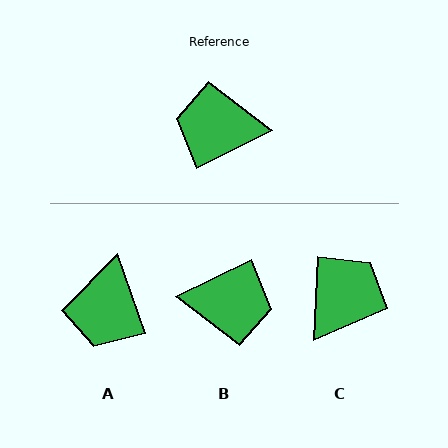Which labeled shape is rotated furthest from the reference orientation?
B, about 180 degrees away.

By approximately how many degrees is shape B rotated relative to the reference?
Approximately 180 degrees counter-clockwise.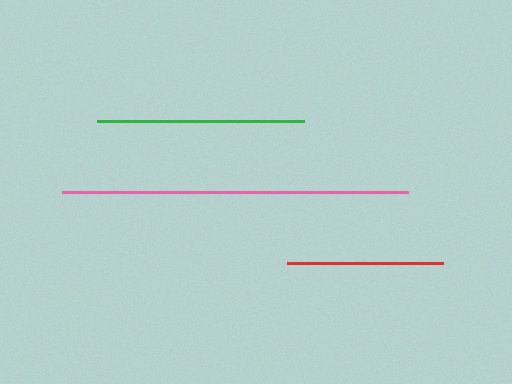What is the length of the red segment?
The red segment is approximately 156 pixels long.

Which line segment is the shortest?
The red line is the shortest at approximately 156 pixels.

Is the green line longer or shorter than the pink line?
The pink line is longer than the green line.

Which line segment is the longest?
The pink line is the longest at approximately 346 pixels.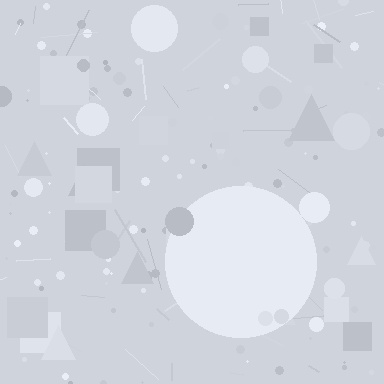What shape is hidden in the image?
A circle is hidden in the image.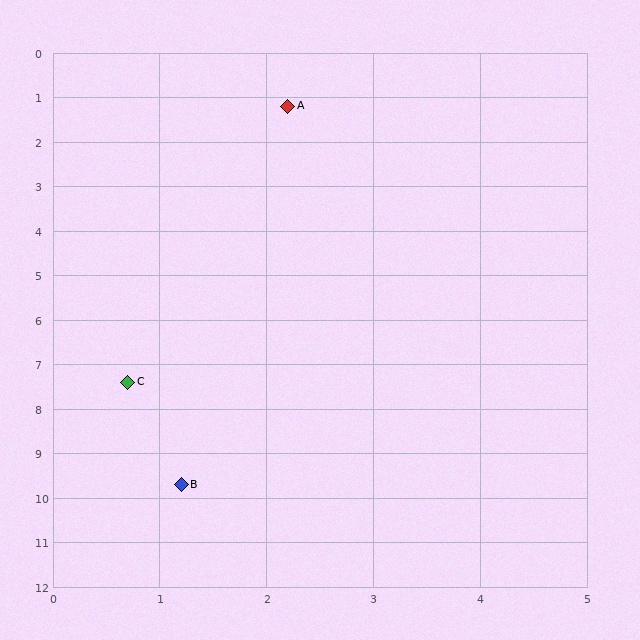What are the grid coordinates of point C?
Point C is at approximately (0.7, 7.4).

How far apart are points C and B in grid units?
Points C and B are about 2.4 grid units apart.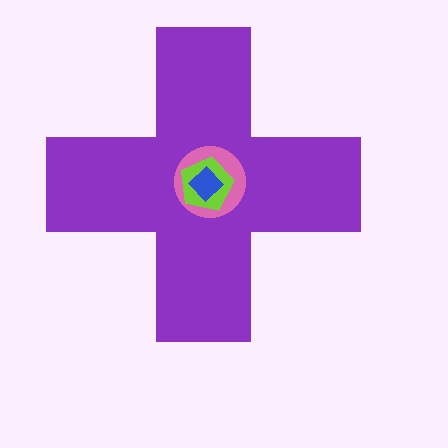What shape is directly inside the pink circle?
The lime pentagon.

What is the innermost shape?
The blue diamond.